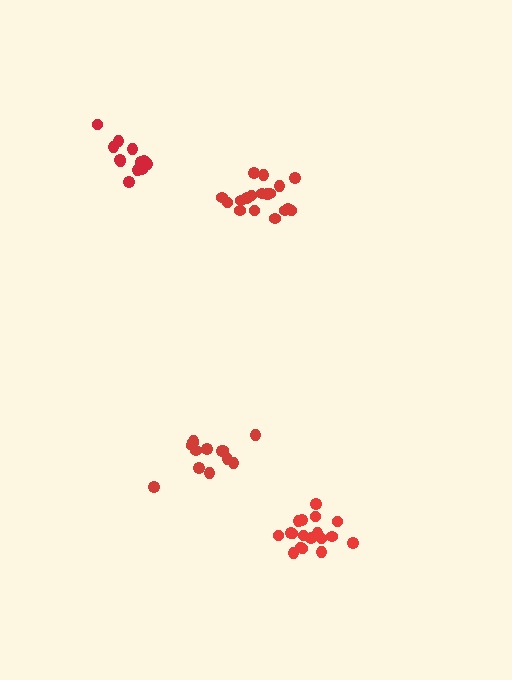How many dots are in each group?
Group 1: 18 dots, Group 2: 18 dots, Group 3: 13 dots, Group 4: 13 dots (62 total).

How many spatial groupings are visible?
There are 4 spatial groupings.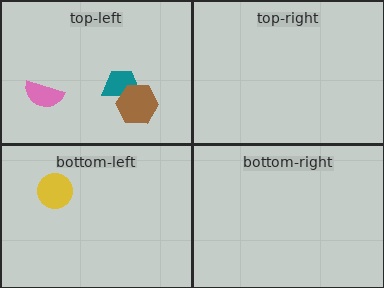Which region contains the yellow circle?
The bottom-left region.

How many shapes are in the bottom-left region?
1.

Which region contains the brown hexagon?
The top-left region.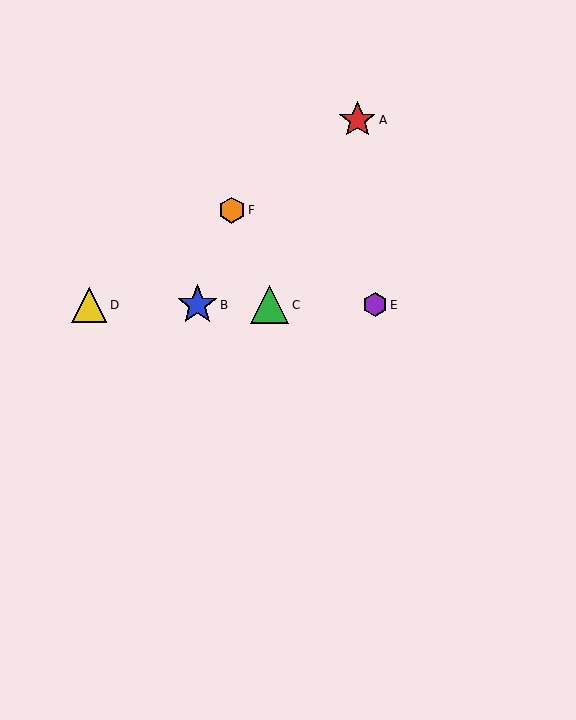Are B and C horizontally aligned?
Yes, both are at y≈305.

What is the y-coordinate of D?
Object D is at y≈305.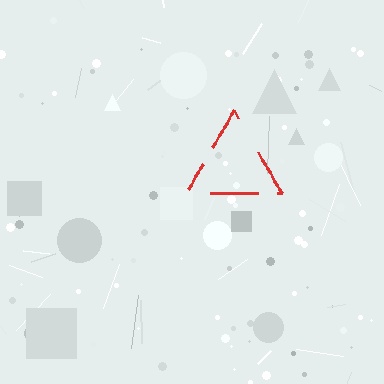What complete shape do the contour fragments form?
The contour fragments form a triangle.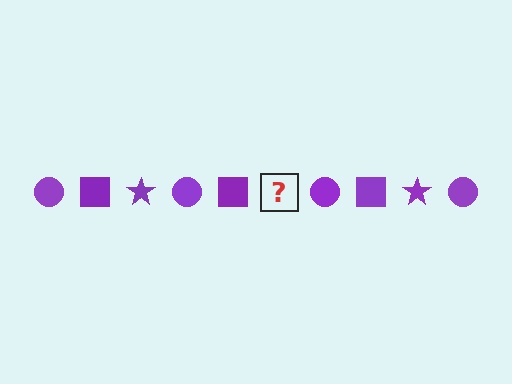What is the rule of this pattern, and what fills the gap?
The rule is that the pattern cycles through circle, square, star shapes in purple. The gap should be filled with a purple star.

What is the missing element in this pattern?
The missing element is a purple star.